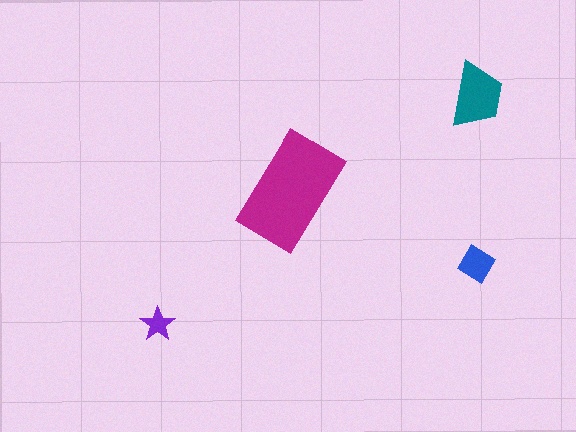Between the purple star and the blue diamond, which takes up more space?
The blue diamond.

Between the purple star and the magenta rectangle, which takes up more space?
The magenta rectangle.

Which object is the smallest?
The purple star.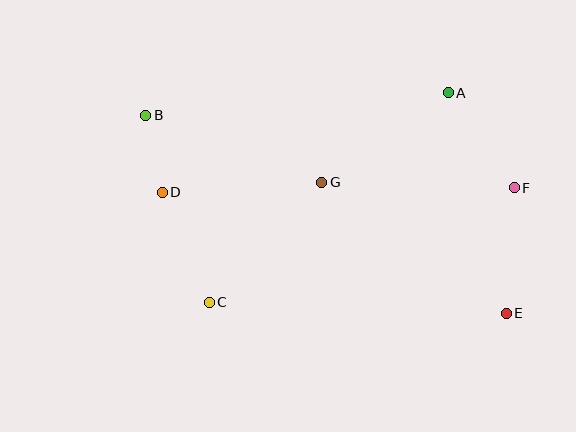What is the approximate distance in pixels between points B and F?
The distance between B and F is approximately 375 pixels.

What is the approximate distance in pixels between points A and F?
The distance between A and F is approximately 115 pixels.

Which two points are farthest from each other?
Points B and E are farthest from each other.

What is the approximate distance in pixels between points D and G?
The distance between D and G is approximately 159 pixels.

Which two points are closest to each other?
Points B and D are closest to each other.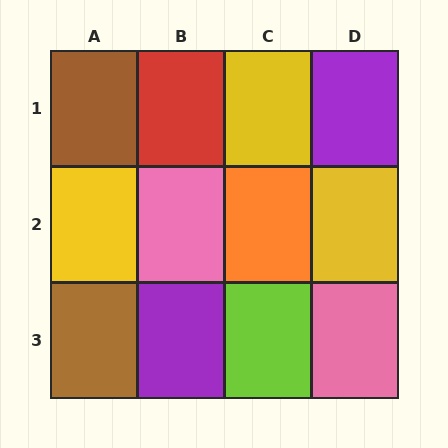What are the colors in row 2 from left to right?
Yellow, pink, orange, yellow.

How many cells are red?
1 cell is red.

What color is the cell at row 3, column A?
Brown.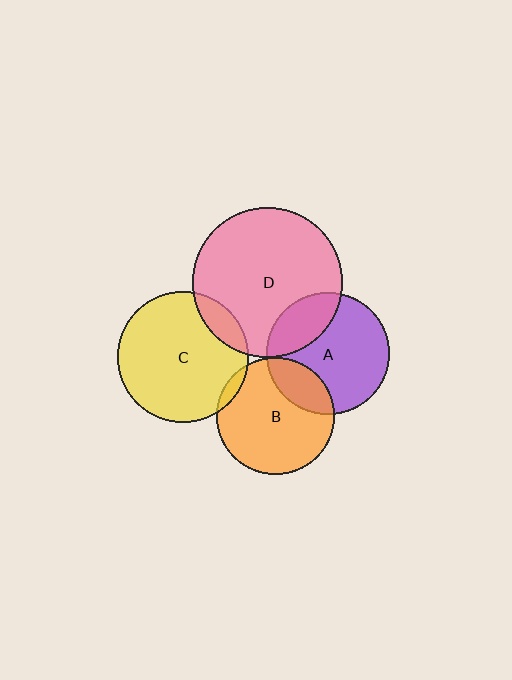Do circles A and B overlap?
Yes.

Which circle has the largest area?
Circle D (pink).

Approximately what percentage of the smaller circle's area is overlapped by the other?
Approximately 20%.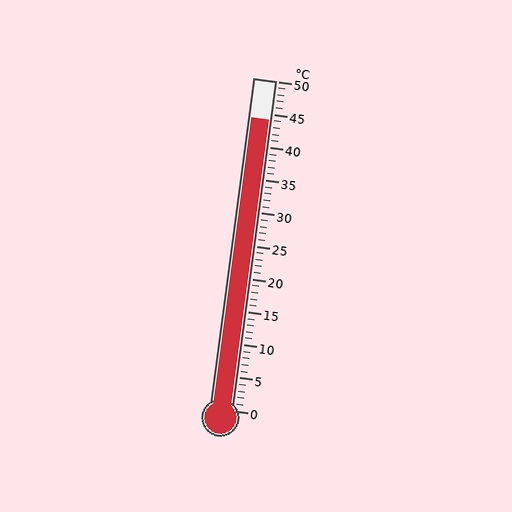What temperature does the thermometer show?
The thermometer shows approximately 44°C.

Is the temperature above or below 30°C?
The temperature is above 30°C.